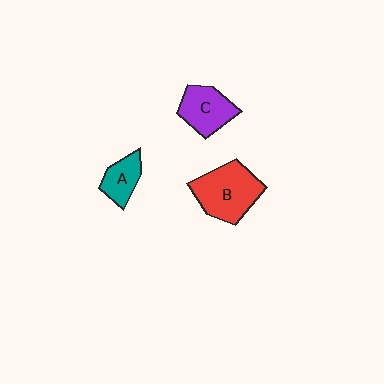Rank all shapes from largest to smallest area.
From largest to smallest: B (red), C (purple), A (teal).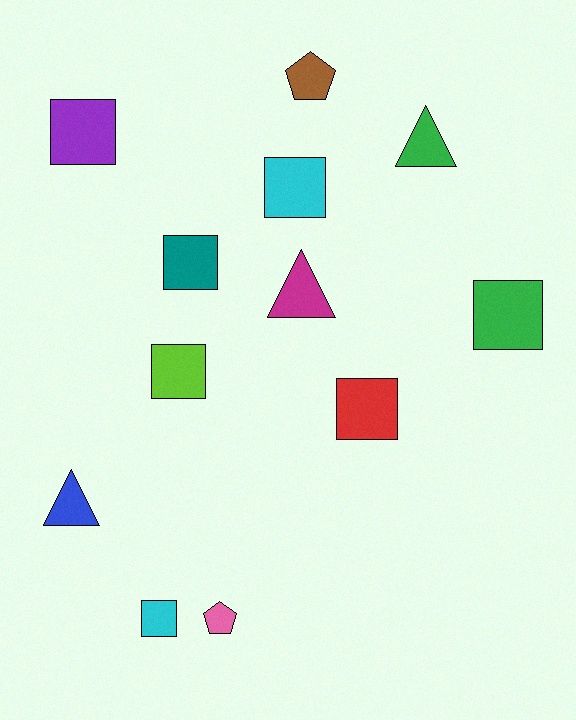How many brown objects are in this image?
There is 1 brown object.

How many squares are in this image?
There are 7 squares.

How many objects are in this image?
There are 12 objects.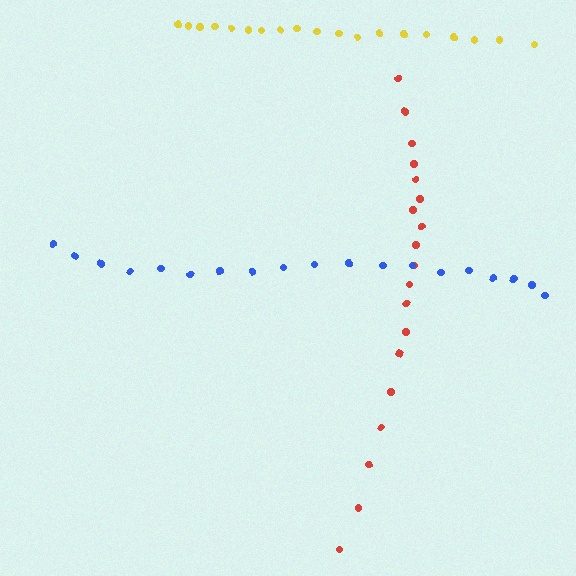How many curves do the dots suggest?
There are 3 distinct paths.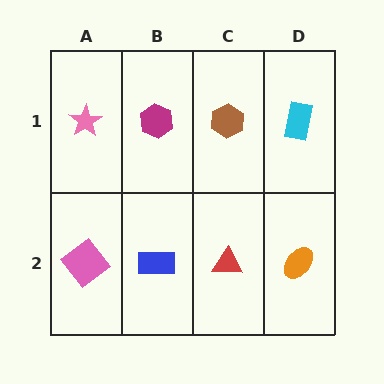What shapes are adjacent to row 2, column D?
A cyan rectangle (row 1, column D), a red triangle (row 2, column C).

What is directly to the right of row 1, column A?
A magenta hexagon.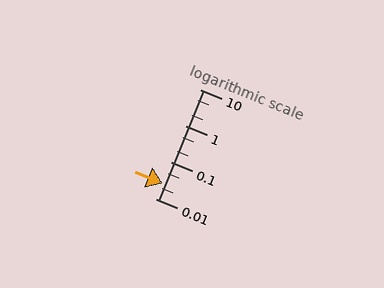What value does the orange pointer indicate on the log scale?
The pointer indicates approximately 0.026.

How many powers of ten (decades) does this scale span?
The scale spans 3 decades, from 0.01 to 10.